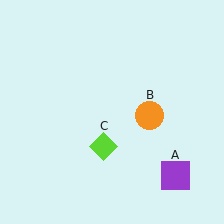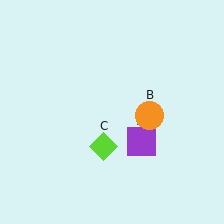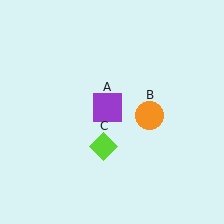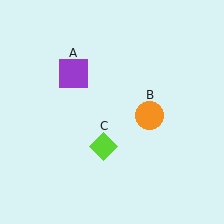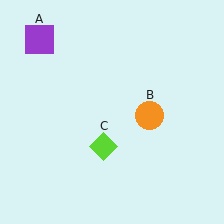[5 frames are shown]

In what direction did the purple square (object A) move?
The purple square (object A) moved up and to the left.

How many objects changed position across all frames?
1 object changed position: purple square (object A).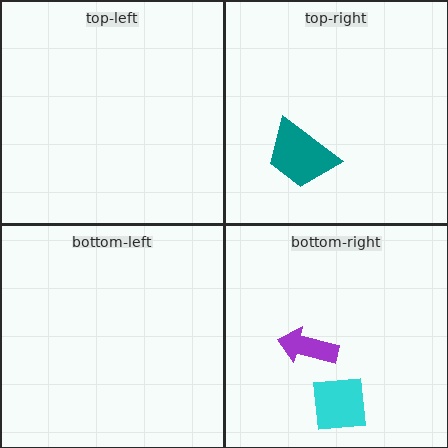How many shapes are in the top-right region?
1.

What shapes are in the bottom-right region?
The cyan square, the purple arrow.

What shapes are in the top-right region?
The teal trapezoid.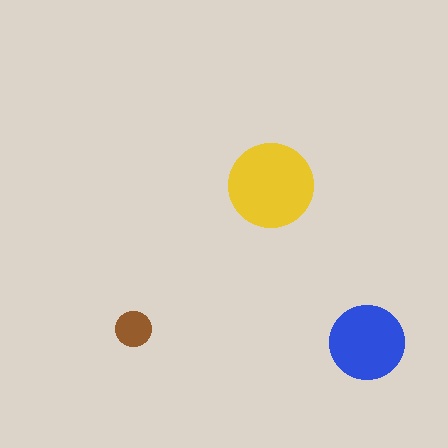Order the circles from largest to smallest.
the yellow one, the blue one, the brown one.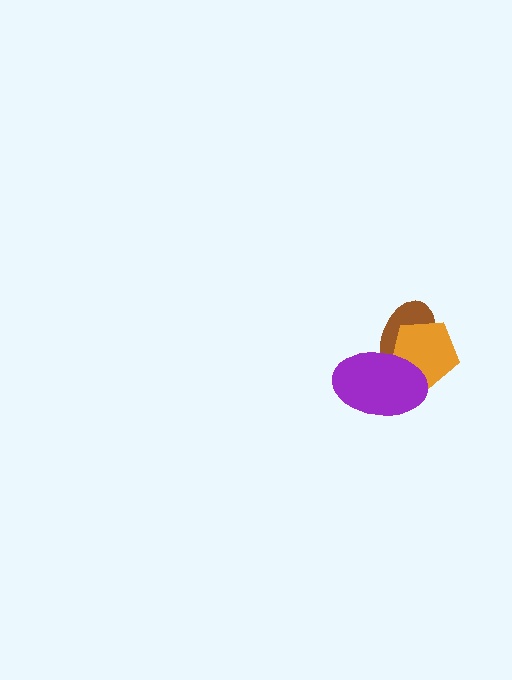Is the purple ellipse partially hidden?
No, no other shape covers it.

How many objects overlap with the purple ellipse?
2 objects overlap with the purple ellipse.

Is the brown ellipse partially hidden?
Yes, it is partially covered by another shape.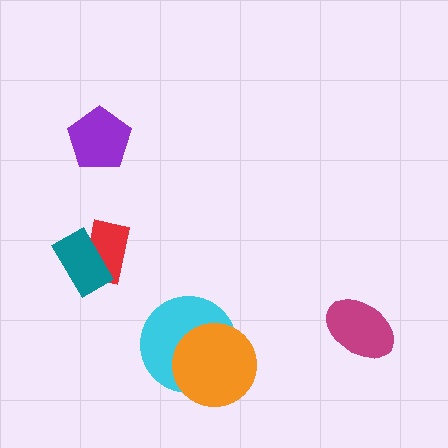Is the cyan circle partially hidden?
Yes, it is partially covered by another shape.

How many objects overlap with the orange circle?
1 object overlaps with the orange circle.